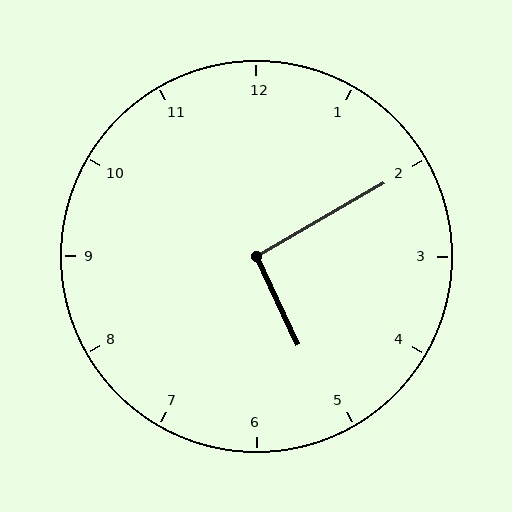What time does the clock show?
5:10.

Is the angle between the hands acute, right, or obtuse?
It is right.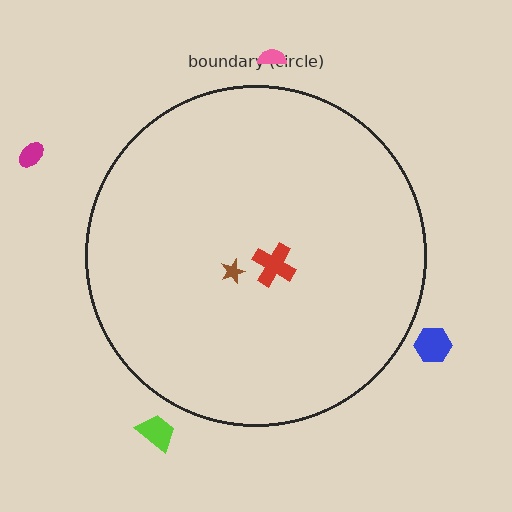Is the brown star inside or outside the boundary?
Inside.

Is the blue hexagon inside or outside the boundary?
Outside.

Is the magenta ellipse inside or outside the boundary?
Outside.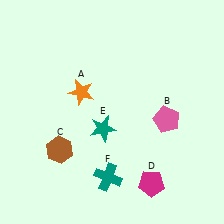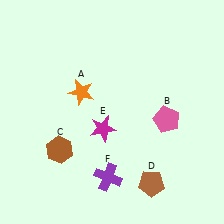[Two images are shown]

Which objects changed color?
D changed from magenta to brown. E changed from teal to magenta. F changed from teal to purple.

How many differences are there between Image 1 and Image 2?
There are 3 differences between the two images.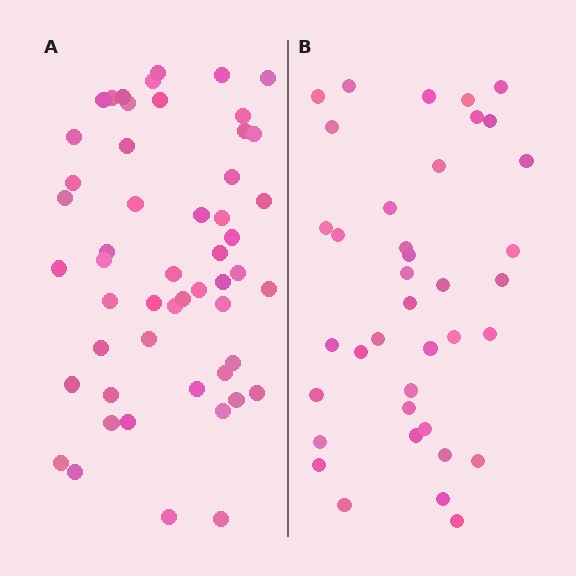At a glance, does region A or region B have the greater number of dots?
Region A (the left region) has more dots.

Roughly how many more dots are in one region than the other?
Region A has approximately 15 more dots than region B.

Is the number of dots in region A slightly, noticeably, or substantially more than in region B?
Region A has noticeably more, but not dramatically so. The ratio is roughly 1.4 to 1.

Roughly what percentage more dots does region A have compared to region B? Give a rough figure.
About 35% more.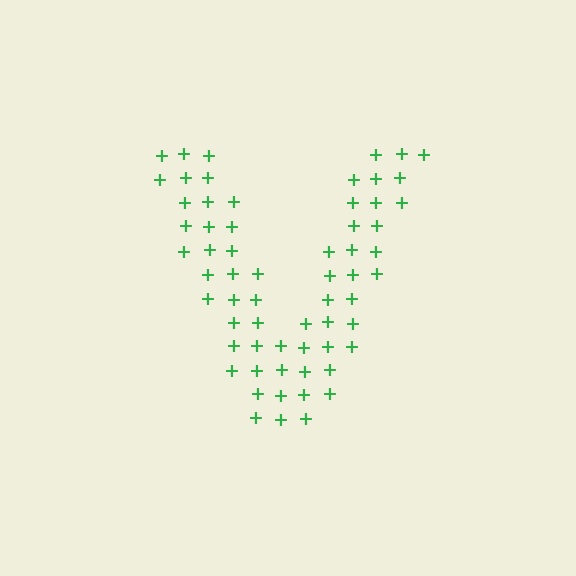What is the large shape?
The large shape is the letter V.